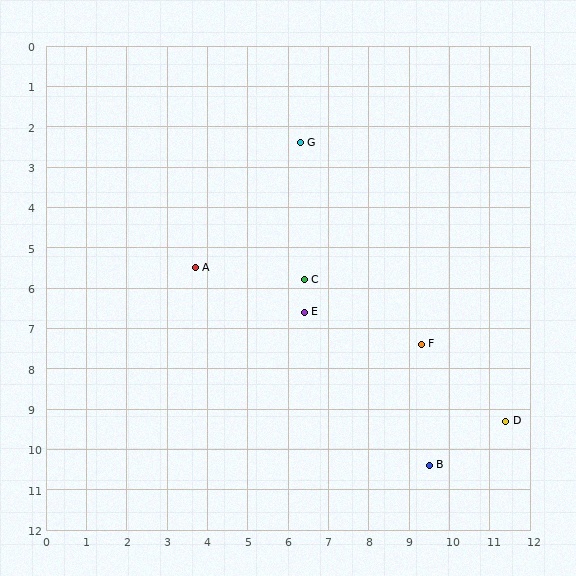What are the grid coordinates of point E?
Point E is at approximately (6.4, 6.6).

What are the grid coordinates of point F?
Point F is at approximately (9.3, 7.4).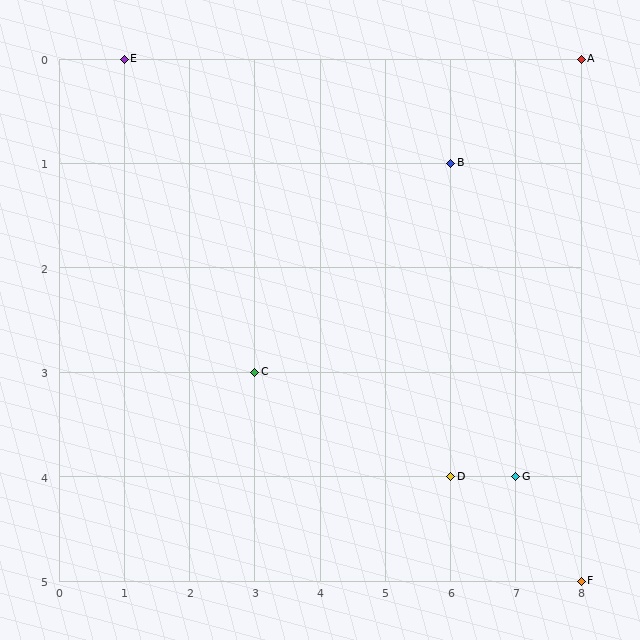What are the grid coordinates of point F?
Point F is at grid coordinates (8, 5).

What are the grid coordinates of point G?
Point G is at grid coordinates (7, 4).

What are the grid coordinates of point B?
Point B is at grid coordinates (6, 1).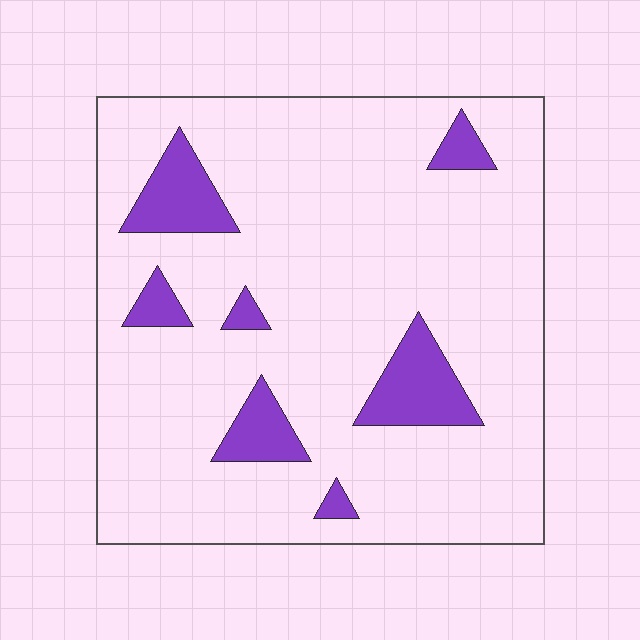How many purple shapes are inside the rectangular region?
7.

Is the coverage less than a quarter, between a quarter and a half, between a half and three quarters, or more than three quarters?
Less than a quarter.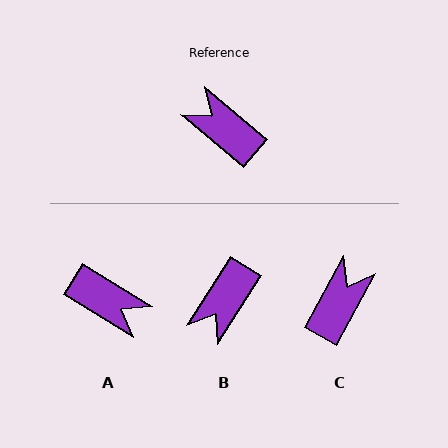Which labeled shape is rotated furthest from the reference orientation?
A, about 171 degrees away.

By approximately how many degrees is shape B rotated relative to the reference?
Approximately 98 degrees counter-clockwise.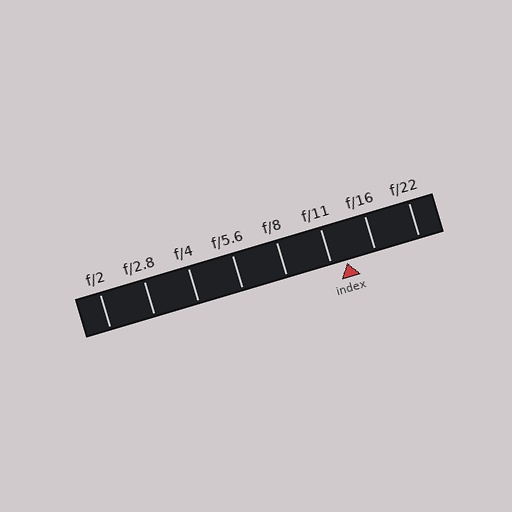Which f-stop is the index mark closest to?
The index mark is closest to f/11.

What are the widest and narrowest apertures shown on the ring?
The widest aperture shown is f/2 and the narrowest is f/22.